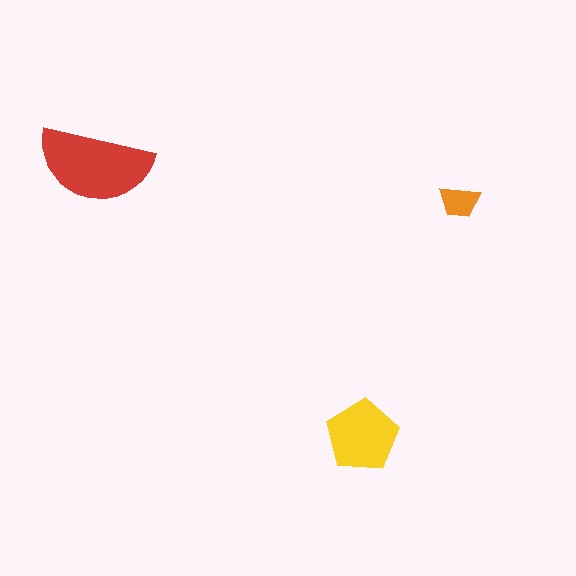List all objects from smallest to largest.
The orange trapezoid, the yellow pentagon, the red semicircle.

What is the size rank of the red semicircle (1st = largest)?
1st.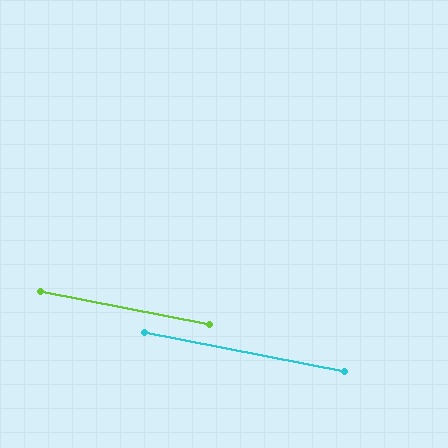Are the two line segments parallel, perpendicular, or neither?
Parallel — their directions differ by only 0.0°.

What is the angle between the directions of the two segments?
Approximately 0 degrees.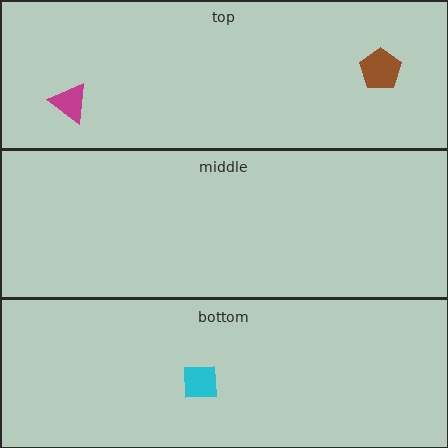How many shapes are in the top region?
2.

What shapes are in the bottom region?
The cyan square.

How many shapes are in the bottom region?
1.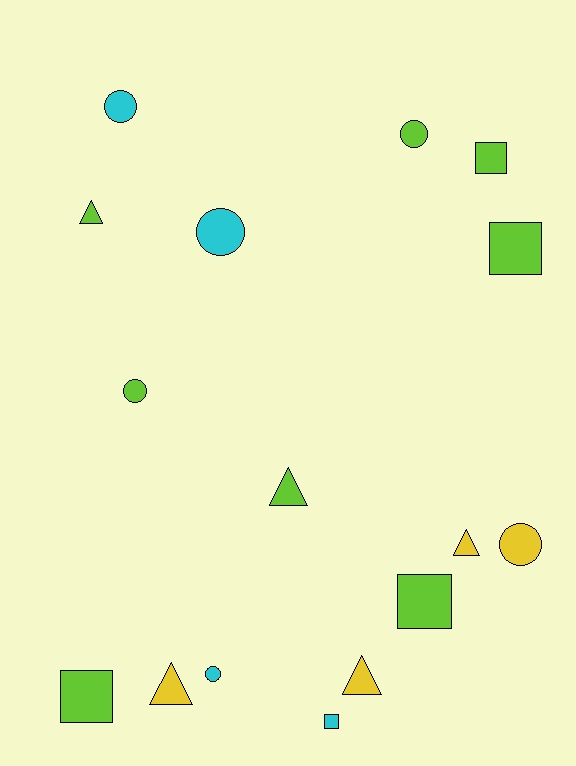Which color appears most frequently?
Lime, with 8 objects.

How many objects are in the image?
There are 16 objects.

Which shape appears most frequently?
Circle, with 6 objects.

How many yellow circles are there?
There is 1 yellow circle.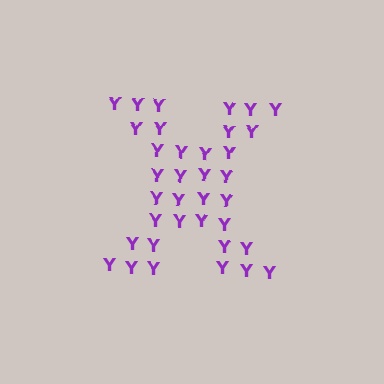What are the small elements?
The small elements are letter Y's.